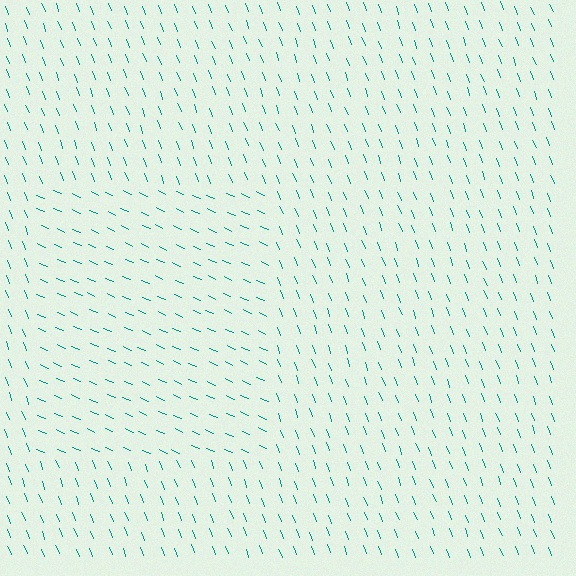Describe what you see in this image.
The image is filled with small teal line segments. A rectangle region in the image has lines oriented differently from the surrounding lines, creating a visible texture boundary.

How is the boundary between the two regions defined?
The boundary is defined purely by a change in line orientation (approximately 45 degrees difference). All lines are the same color and thickness.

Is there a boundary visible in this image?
Yes, there is a texture boundary formed by a change in line orientation.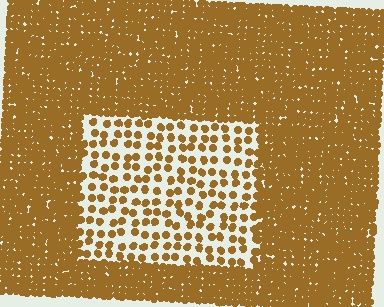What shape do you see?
I see a rectangle.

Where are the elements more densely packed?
The elements are more densely packed outside the rectangle boundary.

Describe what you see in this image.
The image contains small brown elements arranged at two different densities. A rectangle-shaped region is visible where the elements are less densely packed than the surrounding area.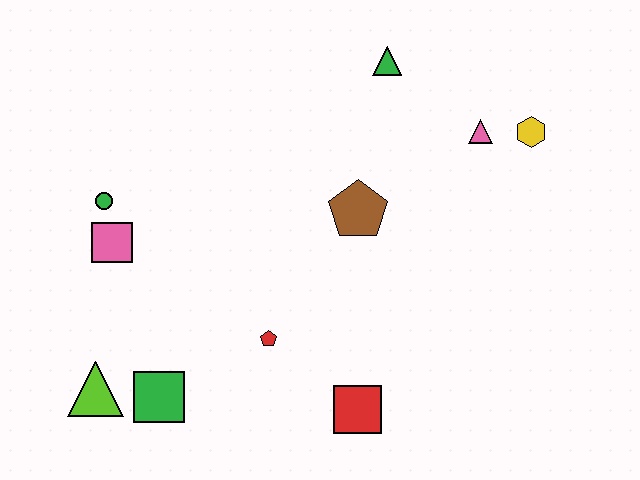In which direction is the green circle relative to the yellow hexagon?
The green circle is to the left of the yellow hexagon.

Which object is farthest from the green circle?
The yellow hexagon is farthest from the green circle.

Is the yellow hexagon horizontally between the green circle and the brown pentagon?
No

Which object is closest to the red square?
The red pentagon is closest to the red square.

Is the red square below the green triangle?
Yes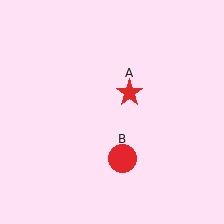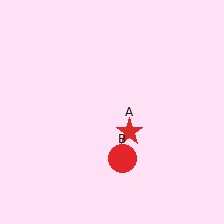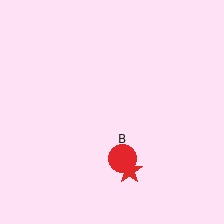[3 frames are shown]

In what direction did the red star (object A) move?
The red star (object A) moved down.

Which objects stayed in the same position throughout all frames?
Red circle (object B) remained stationary.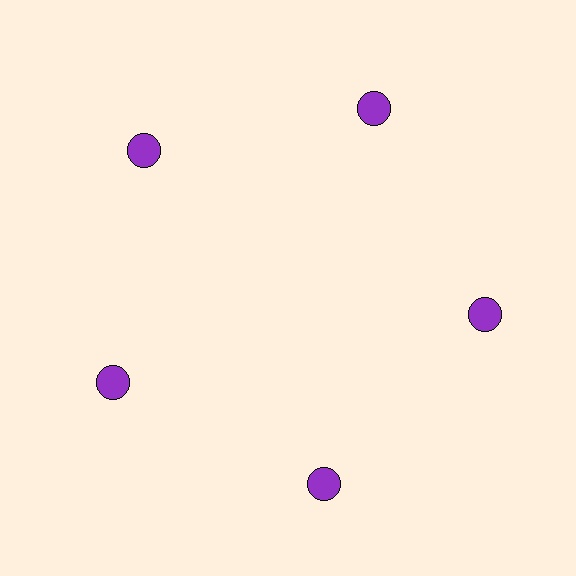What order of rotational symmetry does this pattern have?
This pattern has 5-fold rotational symmetry.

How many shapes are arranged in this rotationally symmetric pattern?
There are 5 shapes, arranged in 5 groups of 1.